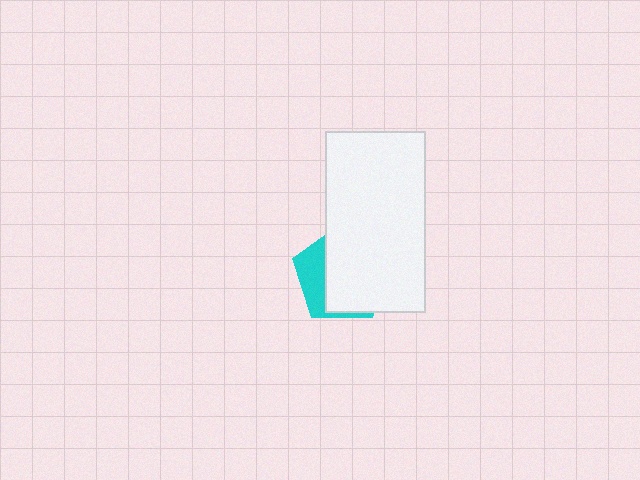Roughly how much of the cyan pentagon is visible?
A small part of it is visible (roughly 30%).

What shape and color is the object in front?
The object in front is a white rectangle.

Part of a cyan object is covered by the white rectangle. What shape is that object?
It is a pentagon.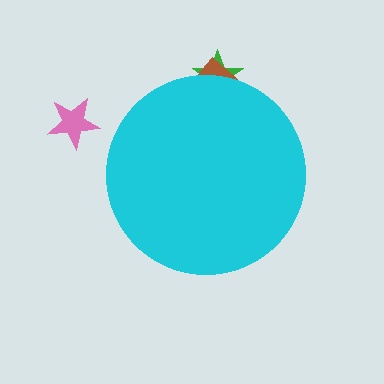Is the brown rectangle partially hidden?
Yes, the brown rectangle is partially hidden behind the cyan circle.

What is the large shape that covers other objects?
A cyan circle.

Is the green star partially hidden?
Yes, the green star is partially hidden behind the cyan circle.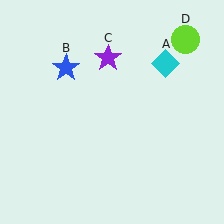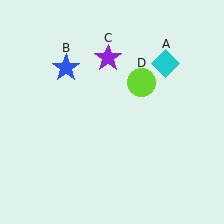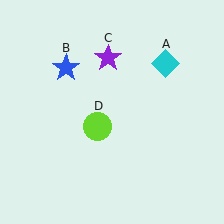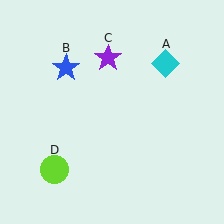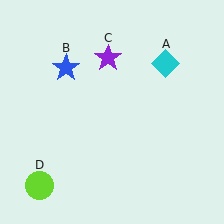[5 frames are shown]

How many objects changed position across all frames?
1 object changed position: lime circle (object D).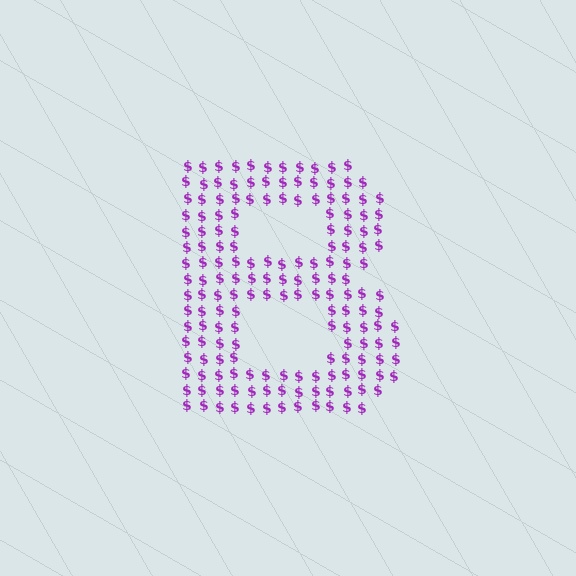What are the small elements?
The small elements are dollar signs.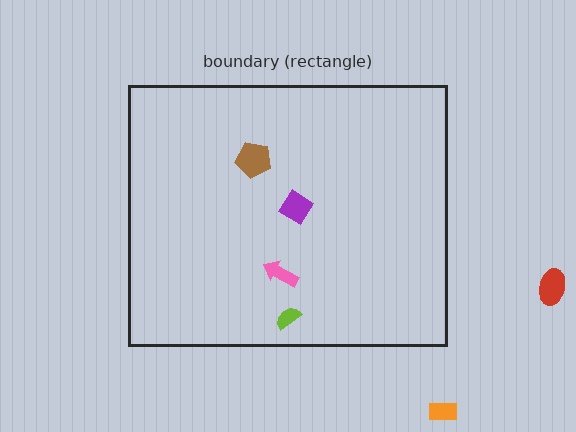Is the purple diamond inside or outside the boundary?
Inside.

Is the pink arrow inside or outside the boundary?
Inside.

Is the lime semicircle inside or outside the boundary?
Inside.